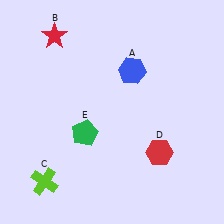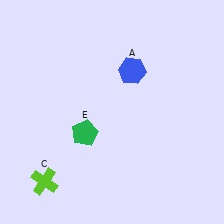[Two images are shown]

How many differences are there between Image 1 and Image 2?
There are 2 differences between the two images.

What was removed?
The red hexagon (D), the red star (B) were removed in Image 2.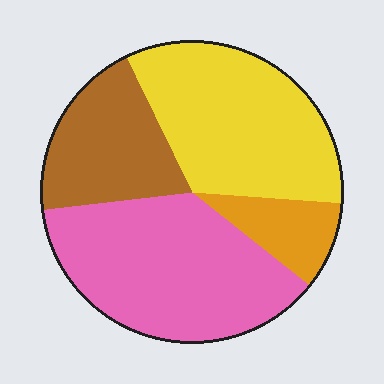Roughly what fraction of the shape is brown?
Brown covers about 20% of the shape.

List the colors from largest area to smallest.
From largest to smallest: pink, yellow, brown, orange.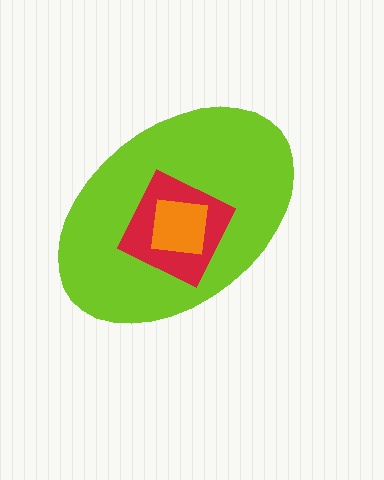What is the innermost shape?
The orange square.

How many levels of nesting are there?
3.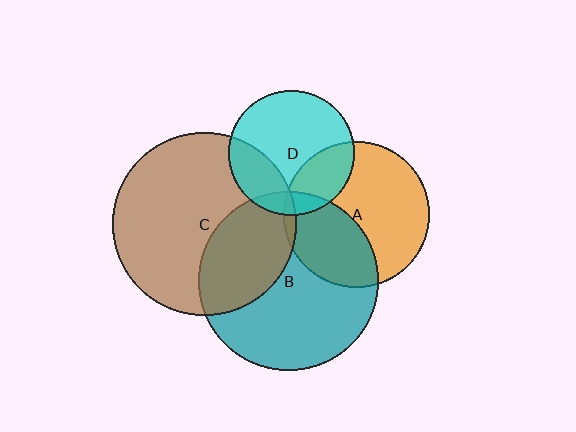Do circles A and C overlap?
Yes.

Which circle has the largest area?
Circle C (brown).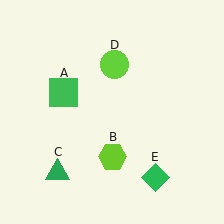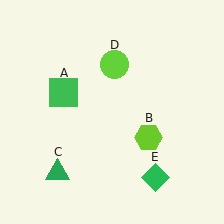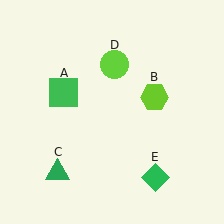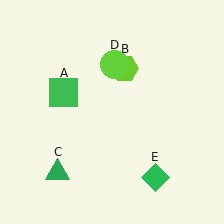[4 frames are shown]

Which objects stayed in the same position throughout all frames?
Green square (object A) and green triangle (object C) and lime circle (object D) and green diamond (object E) remained stationary.